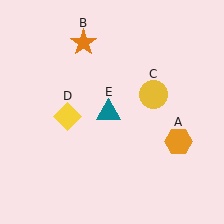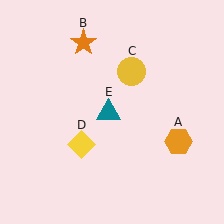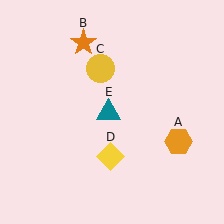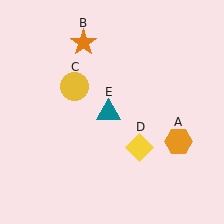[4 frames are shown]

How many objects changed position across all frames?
2 objects changed position: yellow circle (object C), yellow diamond (object D).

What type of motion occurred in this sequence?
The yellow circle (object C), yellow diamond (object D) rotated counterclockwise around the center of the scene.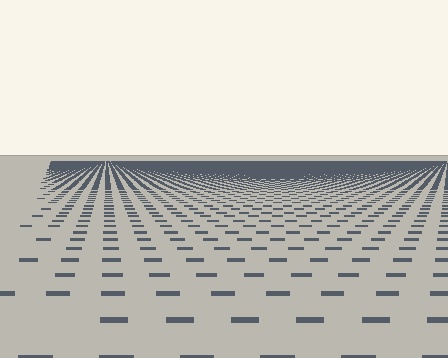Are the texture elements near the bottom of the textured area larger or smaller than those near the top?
Larger. Near the bottom, elements are closer to the viewer and appear at a bigger on-screen size.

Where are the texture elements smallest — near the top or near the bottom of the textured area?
Near the top.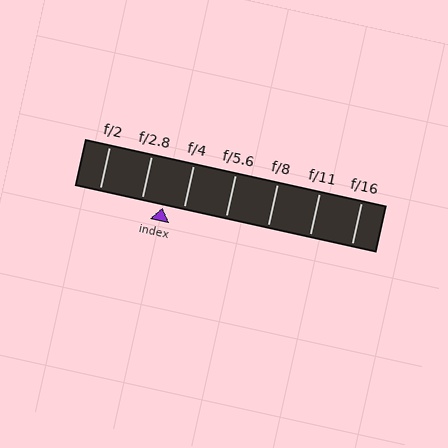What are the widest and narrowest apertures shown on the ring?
The widest aperture shown is f/2 and the narrowest is f/16.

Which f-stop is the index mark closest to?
The index mark is closest to f/4.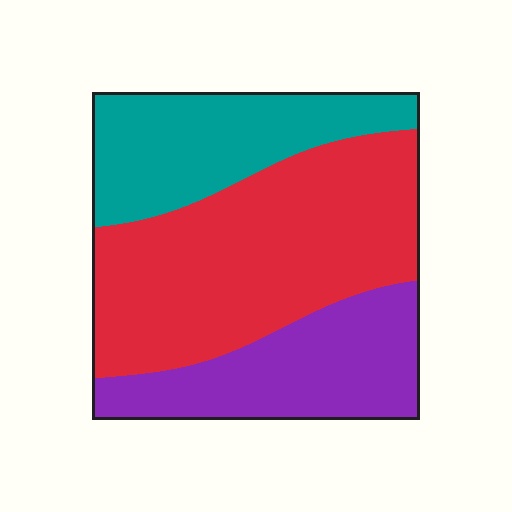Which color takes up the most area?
Red, at roughly 50%.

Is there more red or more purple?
Red.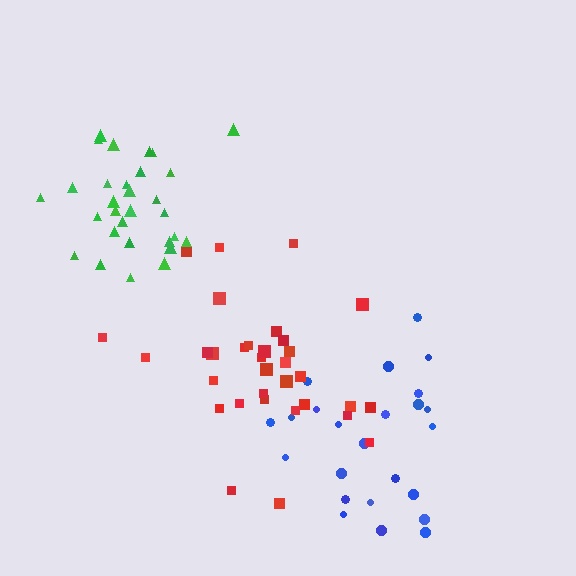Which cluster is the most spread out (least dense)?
Blue.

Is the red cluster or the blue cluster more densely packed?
Red.